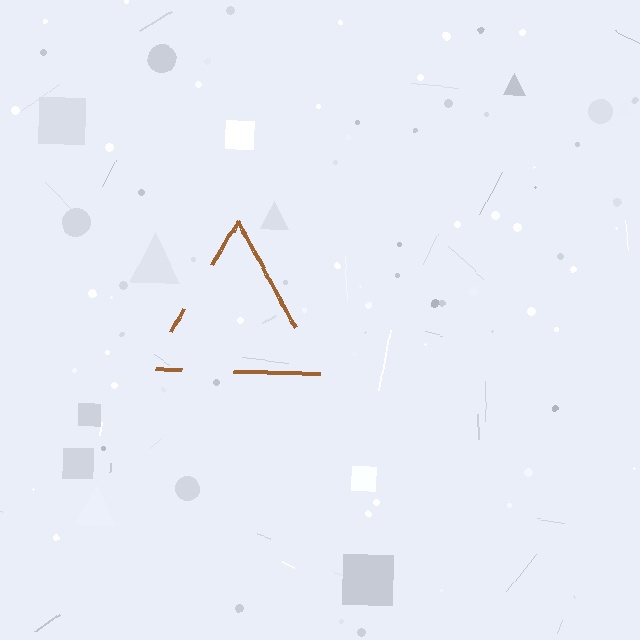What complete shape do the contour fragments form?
The contour fragments form a triangle.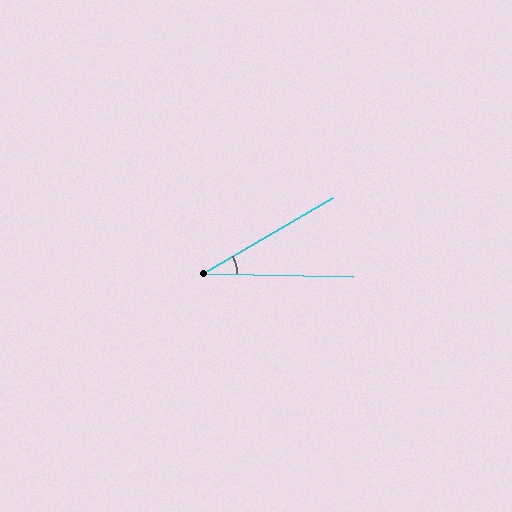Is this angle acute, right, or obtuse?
It is acute.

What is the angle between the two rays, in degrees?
Approximately 31 degrees.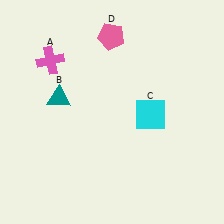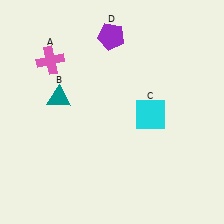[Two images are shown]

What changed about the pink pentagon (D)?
In Image 1, D is pink. In Image 2, it changed to purple.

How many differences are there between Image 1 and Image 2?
There is 1 difference between the two images.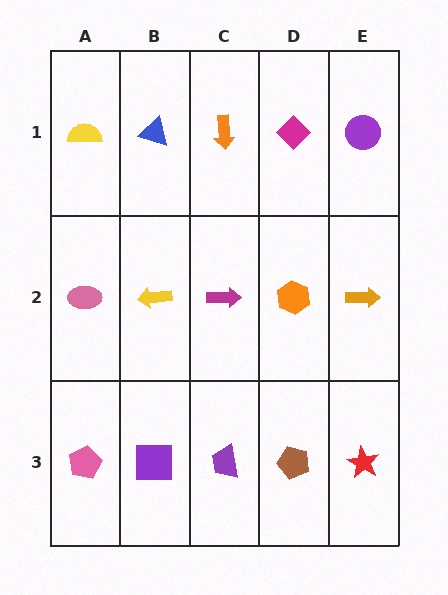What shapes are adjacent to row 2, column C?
An orange arrow (row 1, column C), a purple trapezoid (row 3, column C), a yellow arrow (row 2, column B), an orange hexagon (row 2, column D).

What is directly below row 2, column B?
A purple square.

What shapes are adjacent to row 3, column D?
An orange hexagon (row 2, column D), a purple trapezoid (row 3, column C), a red star (row 3, column E).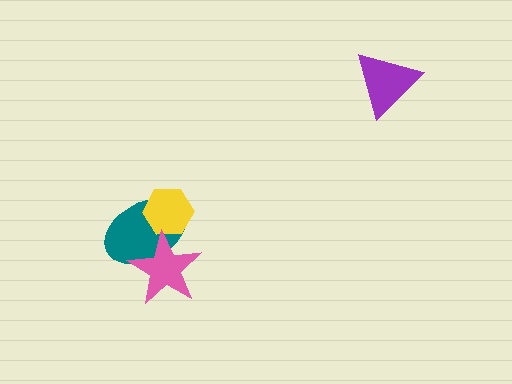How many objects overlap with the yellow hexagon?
2 objects overlap with the yellow hexagon.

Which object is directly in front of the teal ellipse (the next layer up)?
The yellow hexagon is directly in front of the teal ellipse.